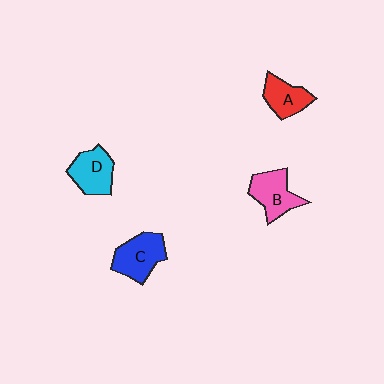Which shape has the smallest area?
Shape A (red).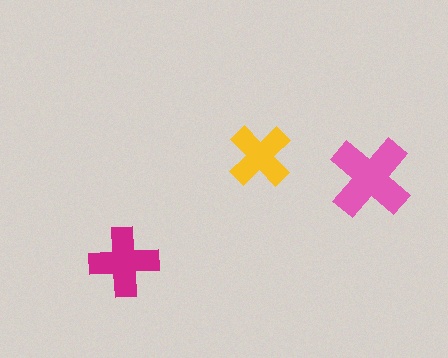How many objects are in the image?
There are 3 objects in the image.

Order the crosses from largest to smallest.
the pink one, the magenta one, the yellow one.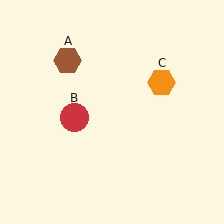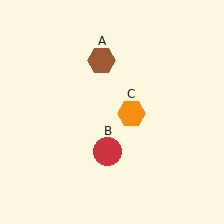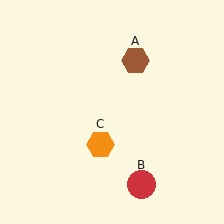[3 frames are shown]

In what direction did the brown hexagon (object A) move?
The brown hexagon (object A) moved right.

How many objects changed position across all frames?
3 objects changed position: brown hexagon (object A), red circle (object B), orange hexagon (object C).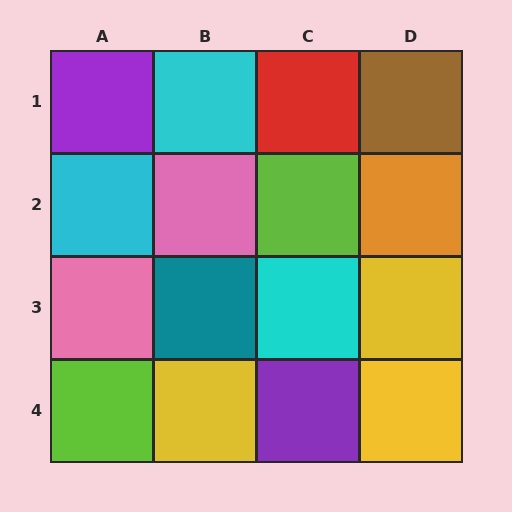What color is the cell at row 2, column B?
Pink.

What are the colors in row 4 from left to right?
Lime, yellow, purple, yellow.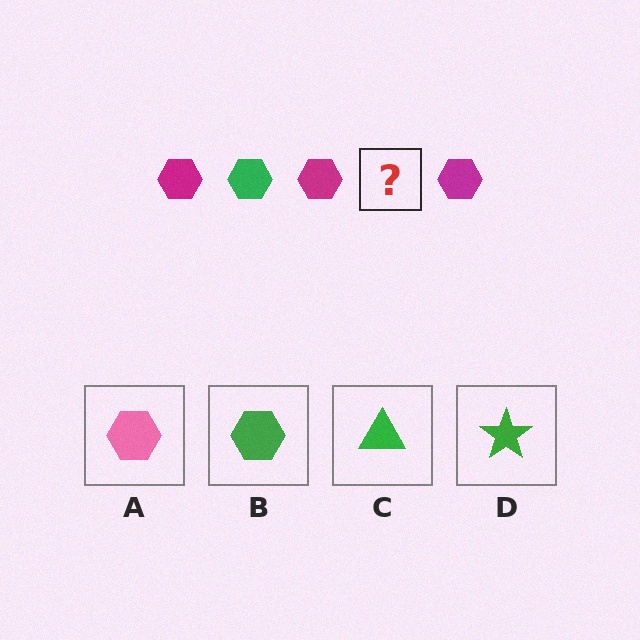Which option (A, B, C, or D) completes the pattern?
B.